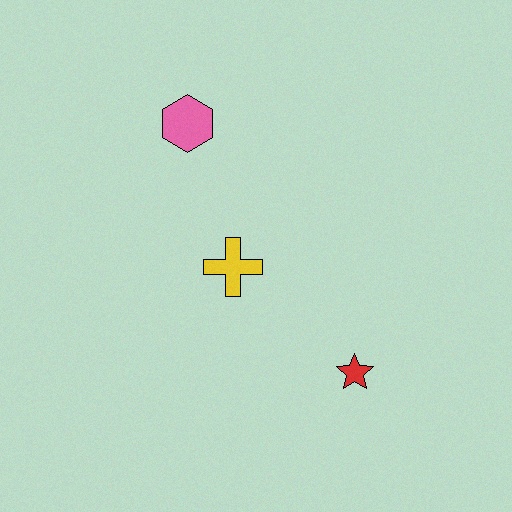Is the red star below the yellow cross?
Yes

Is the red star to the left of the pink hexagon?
No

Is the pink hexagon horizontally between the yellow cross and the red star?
No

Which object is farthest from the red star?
The pink hexagon is farthest from the red star.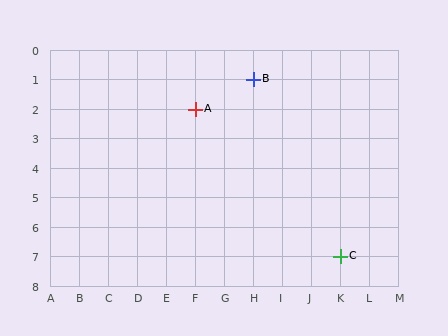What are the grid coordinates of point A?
Point A is at grid coordinates (F, 2).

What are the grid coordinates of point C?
Point C is at grid coordinates (K, 7).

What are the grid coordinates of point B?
Point B is at grid coordinates (H, 1).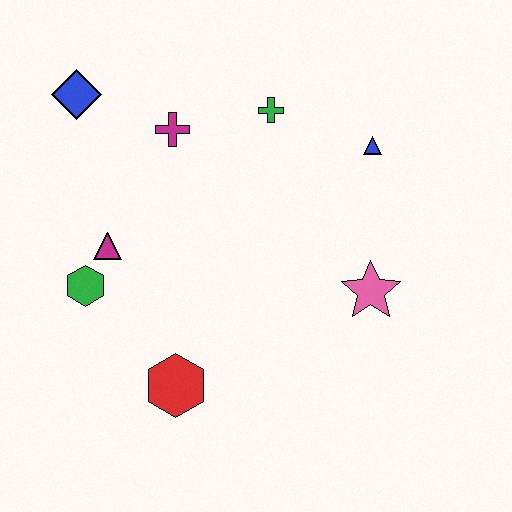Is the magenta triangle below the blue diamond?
Yes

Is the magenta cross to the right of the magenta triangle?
Yes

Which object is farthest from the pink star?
The blue diamond is farthest from the pink star.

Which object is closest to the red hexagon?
The green hexagon is closest to the red hexagon.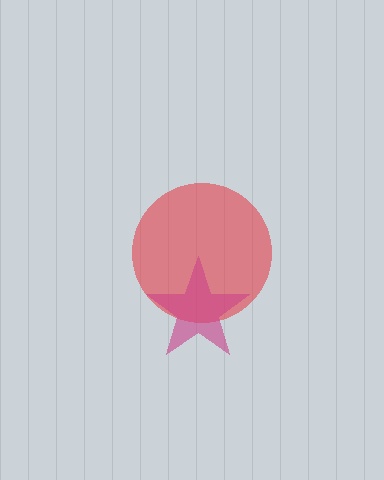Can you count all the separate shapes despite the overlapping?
Yes, there are 2 separate shapes.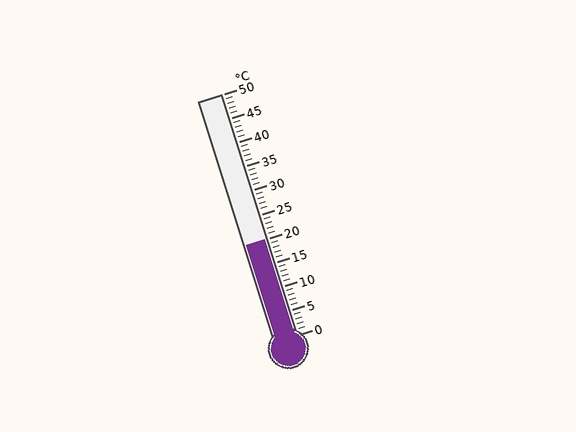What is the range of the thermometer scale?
The thermometer scale ranges from 0°C to 50°C.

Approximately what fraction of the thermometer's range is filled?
The thermometer is filled to approximately 40% of its range.